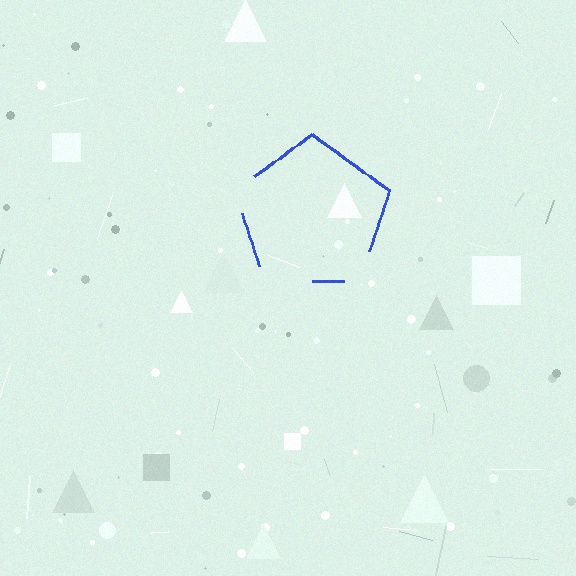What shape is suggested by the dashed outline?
The dashed outline suggests a pentagon.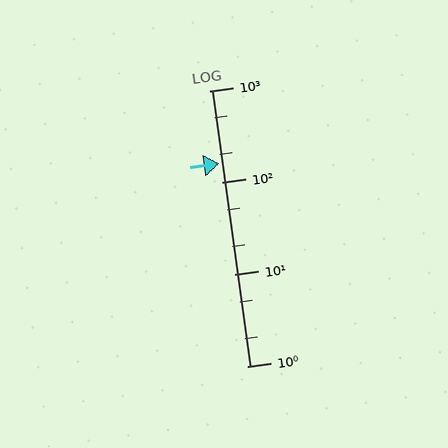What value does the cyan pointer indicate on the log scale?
The pointer indicates approximately 160.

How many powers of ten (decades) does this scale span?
The scale spans 3 decades, from 1 to 1000.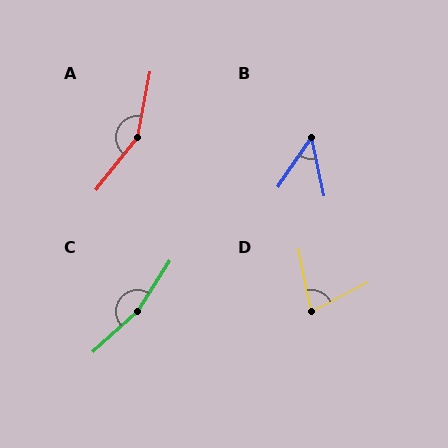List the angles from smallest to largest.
B (46°), D (74°), A (152°), C (165°).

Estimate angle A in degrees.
Approximately 152 degrees.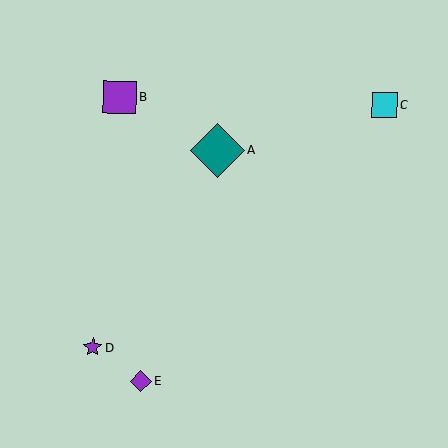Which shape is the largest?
The teal diamond (labeled A) is the largest.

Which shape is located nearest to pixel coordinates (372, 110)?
The cyan square (labeled C) at (385, 105) is nearest to that location.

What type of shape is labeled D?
Shape D is a purple star.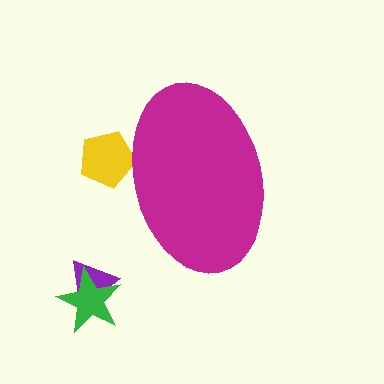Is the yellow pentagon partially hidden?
Yes, the yellow pentagon is partially hidden behind the magenta ellipse.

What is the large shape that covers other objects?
A magenta ellipse.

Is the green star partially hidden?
No, the green star is fully visible.